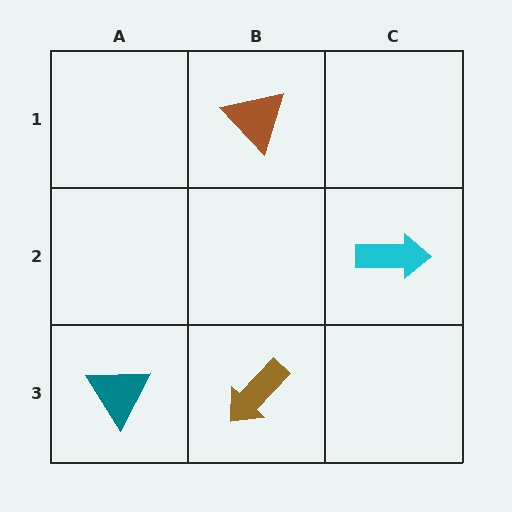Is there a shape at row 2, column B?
No, that cell is empty.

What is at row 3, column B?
A brown arrow.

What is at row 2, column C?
A cyan arrow.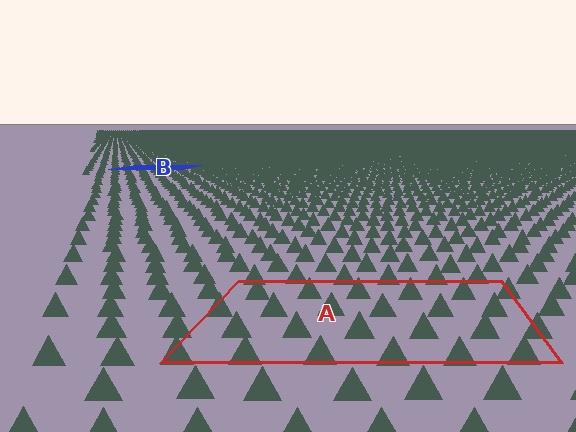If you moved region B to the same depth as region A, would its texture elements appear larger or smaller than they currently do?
They would appear larger. At a closer depth, the same texture elements are projected at a bigger on-screen size.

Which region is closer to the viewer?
Region A is closer. The texture elements there are larger and more spread out.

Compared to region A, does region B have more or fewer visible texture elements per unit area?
Region B has more texture elements per unit area — they are packed more densely because it is farther away.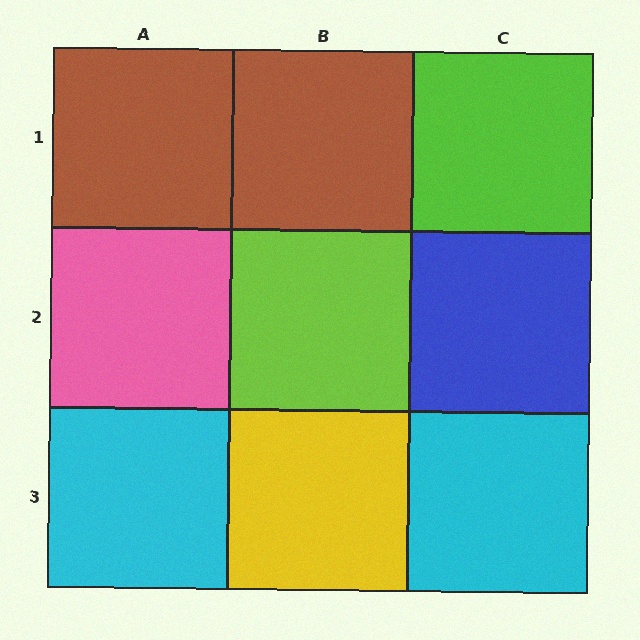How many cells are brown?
2 cells are brown.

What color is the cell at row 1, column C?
Lime.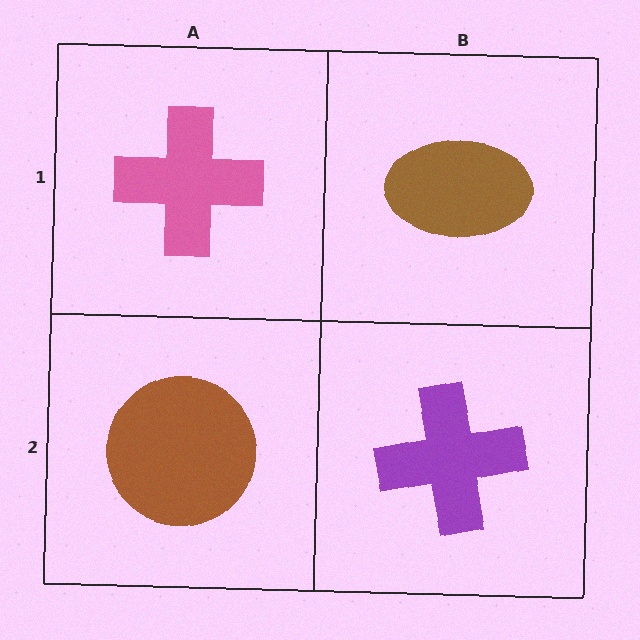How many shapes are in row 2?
2 shapes.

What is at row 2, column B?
A purple cross.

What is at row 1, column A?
A pink cross.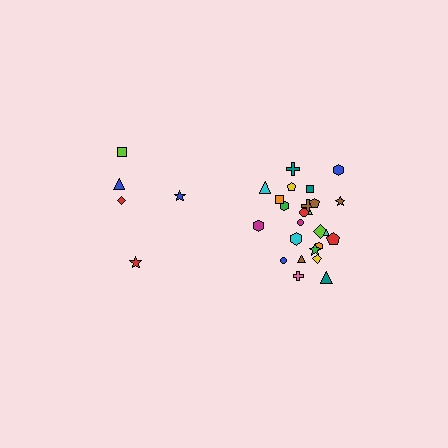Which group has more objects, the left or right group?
The right group.